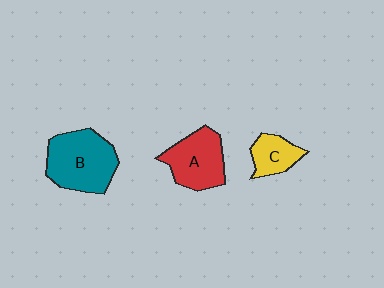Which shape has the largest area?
Shape B (teal).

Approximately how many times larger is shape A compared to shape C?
Approximately 1.7 times.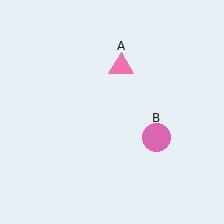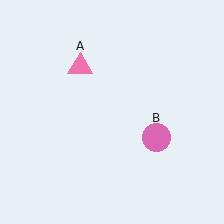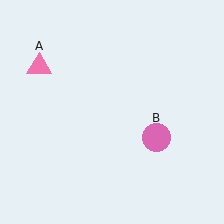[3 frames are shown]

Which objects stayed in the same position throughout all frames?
Pink circle (object B) remained stationary.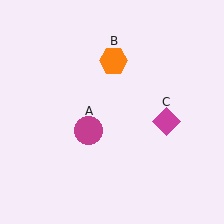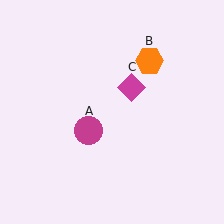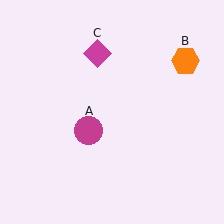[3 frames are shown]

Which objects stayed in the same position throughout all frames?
Magenta circle (object A) remained stationary.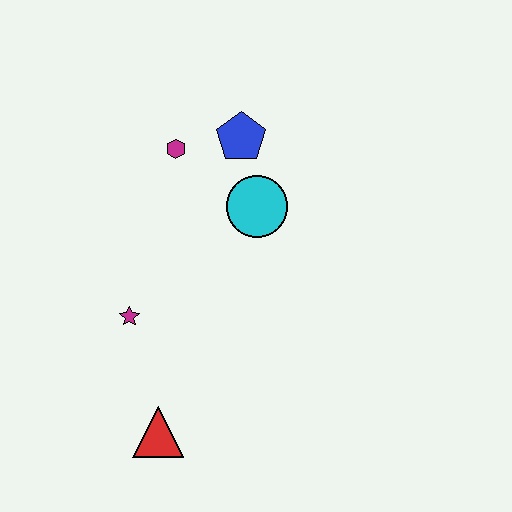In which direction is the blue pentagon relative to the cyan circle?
The blue pentagon is above the cyan circle.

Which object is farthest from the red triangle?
The blue pentagon is farthest from the red triangle.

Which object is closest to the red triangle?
The magenta star is closest to the red triangle.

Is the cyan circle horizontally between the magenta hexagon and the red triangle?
No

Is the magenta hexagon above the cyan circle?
Yes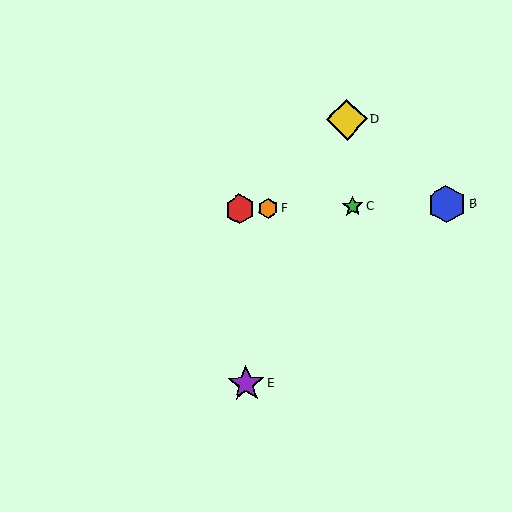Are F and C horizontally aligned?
Yes, both are at y≈208.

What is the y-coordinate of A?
Object A is at y≈209.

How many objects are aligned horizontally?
4 objects (A, B, C, F) are aligned horizontally.